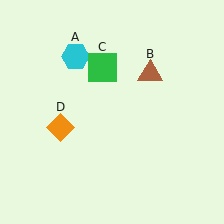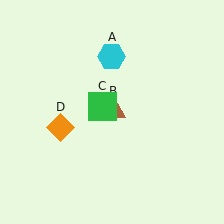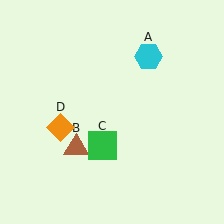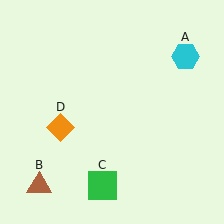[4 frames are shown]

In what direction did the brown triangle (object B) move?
The brown triangle (object B) moved down and to the left.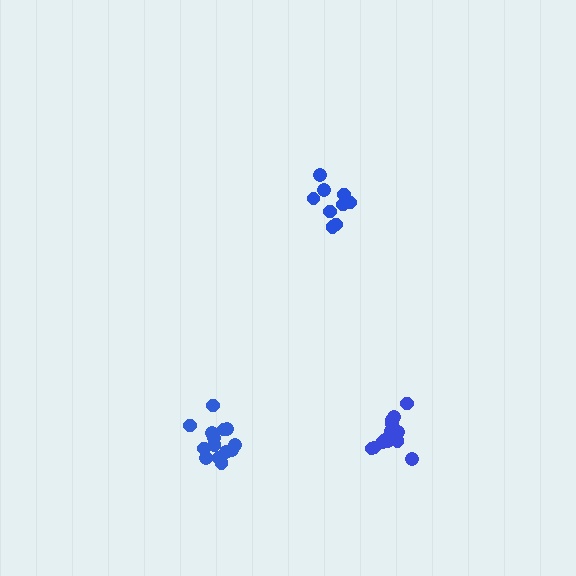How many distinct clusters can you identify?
There are 3 distinct clusters.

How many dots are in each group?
Group 1: 14 dots, Group 2: 9 dots, Group 3: 13 dots (36 total).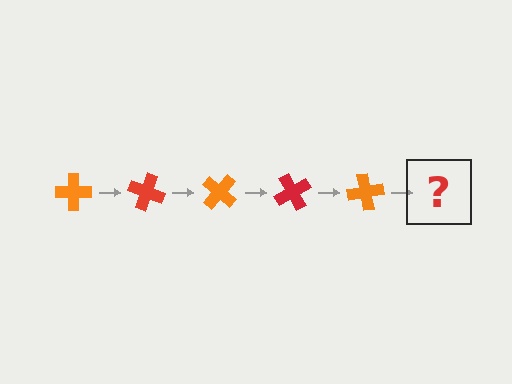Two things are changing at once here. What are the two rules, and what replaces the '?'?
The two rules are that it rotates 20 degrees each step and the color cycles through orange and red. The '?' should be a red cross, rotated 100 degrees from the start.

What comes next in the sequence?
The next element should be a red cross, rotated 100 degrees from the start.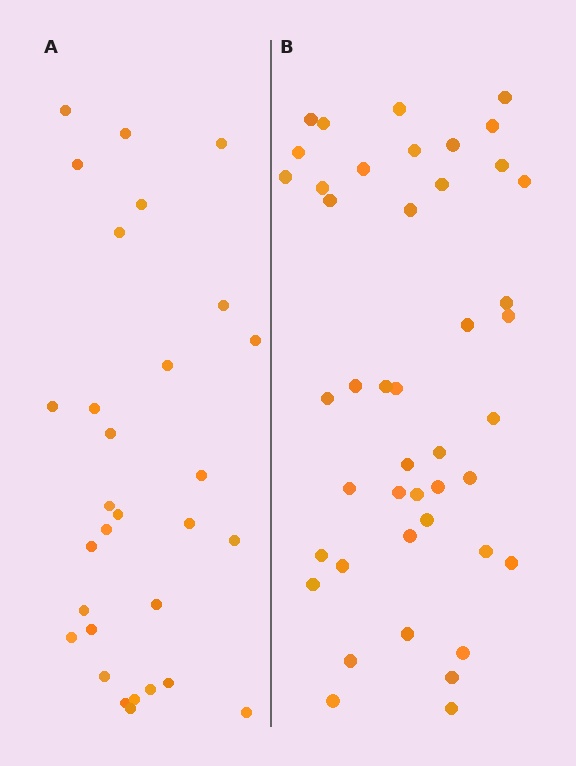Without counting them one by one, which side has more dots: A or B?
Region B (the right region) has more dots.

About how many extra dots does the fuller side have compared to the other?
Region B has approximately 15 more dots than region A.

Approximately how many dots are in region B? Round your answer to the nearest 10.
About 40 dots. (The exact count is 44, which rounds to 40.)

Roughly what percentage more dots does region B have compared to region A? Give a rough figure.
About 45% more.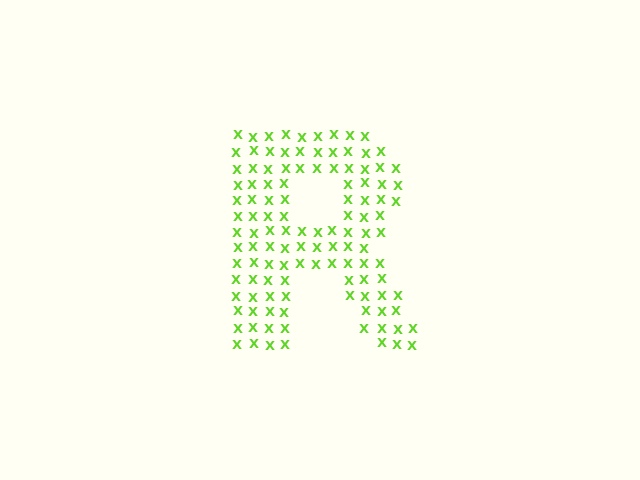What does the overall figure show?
The overall figure shows the letter R.